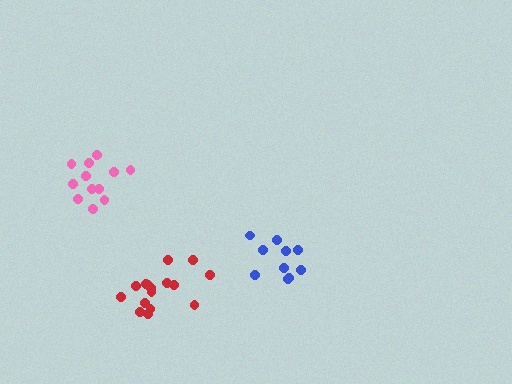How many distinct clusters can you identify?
There are 3 distinct clusters.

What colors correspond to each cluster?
The clusters are colored: blue, pink, red.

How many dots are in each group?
Group 1: 10 dots, Group 2: 12 dots, Group 3: 16 dots (38 total).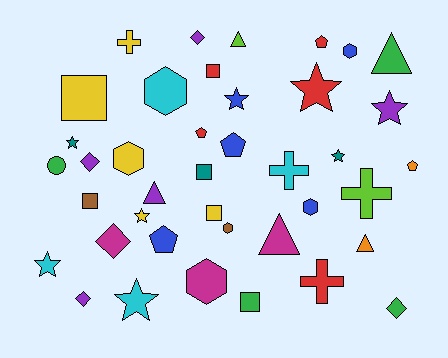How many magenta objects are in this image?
There are 3 magenta objects.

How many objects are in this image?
There are 40 objects.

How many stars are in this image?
There are 8 stars.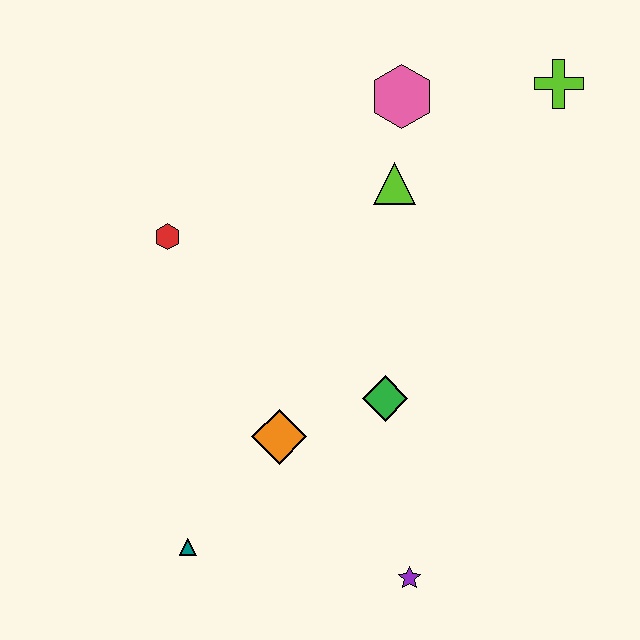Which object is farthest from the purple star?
The lime cross is farthest from the purple star.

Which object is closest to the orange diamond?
The green diamond is closest to the orange diamond.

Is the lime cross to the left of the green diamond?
No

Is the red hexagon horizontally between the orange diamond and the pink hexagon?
No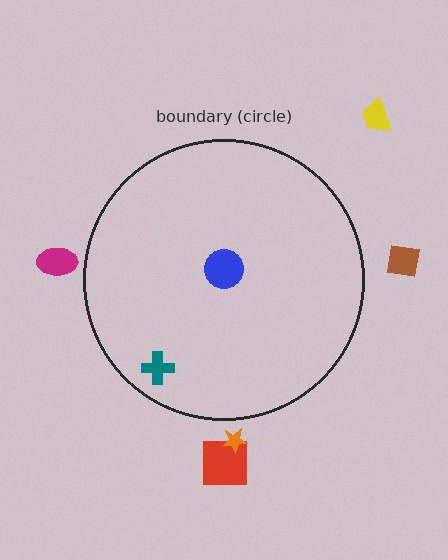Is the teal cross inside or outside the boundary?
Inside.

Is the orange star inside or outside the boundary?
Outside.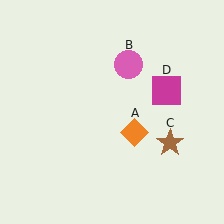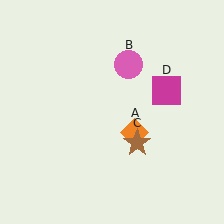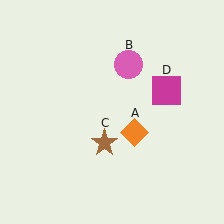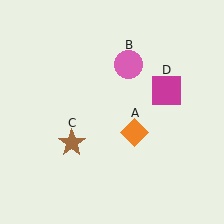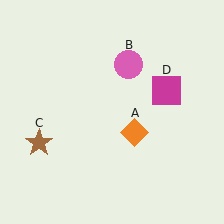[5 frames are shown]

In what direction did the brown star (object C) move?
The brown star (object C) moved left.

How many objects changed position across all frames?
1 object changed position: brown star (object C).